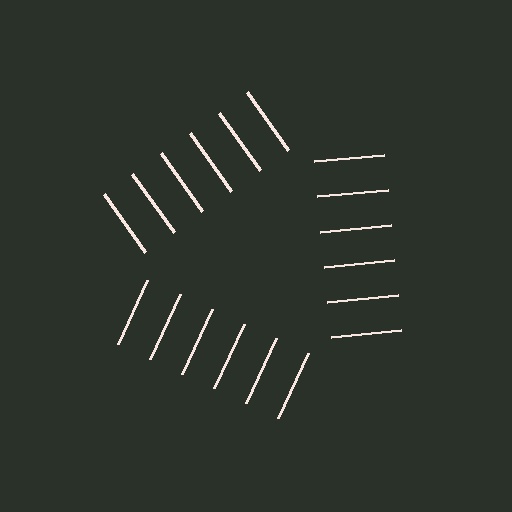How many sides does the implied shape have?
3 sides — the line-ends trace a triangle.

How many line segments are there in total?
18 — 6 along each of the 3 edges.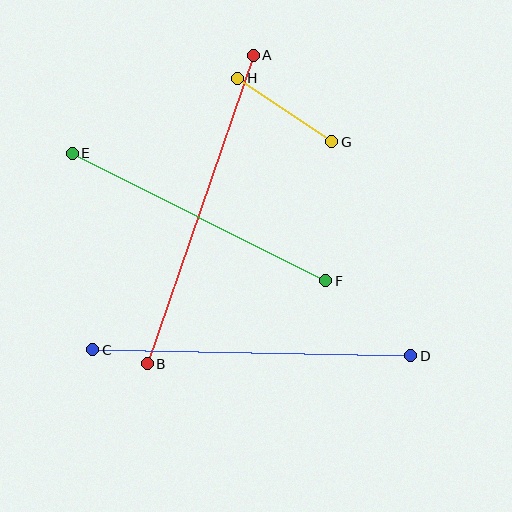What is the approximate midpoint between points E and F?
The midpoint is at approximately (199, 217) pixels.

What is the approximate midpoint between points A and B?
The midpoint is at approximately (200, 210) pixels.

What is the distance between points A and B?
The distance is approximately 326 pixels.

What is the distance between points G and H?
The distance is approximately 114 pixels.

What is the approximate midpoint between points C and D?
The midpoint is at approximately (252, 353) pixels.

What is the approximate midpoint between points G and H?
The midpoint is at approximately (285, 110) pixels.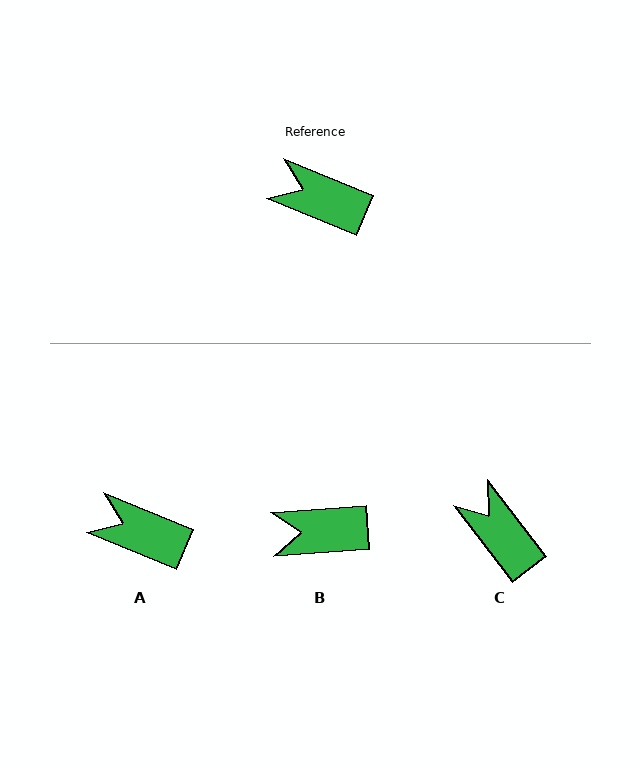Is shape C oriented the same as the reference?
No, it is off by about 30 degrees.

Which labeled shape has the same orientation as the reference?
A.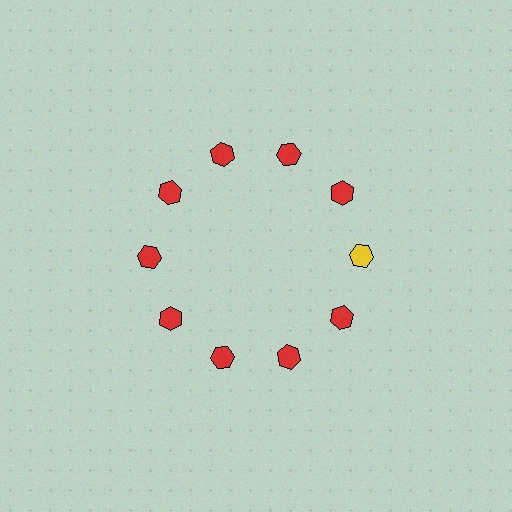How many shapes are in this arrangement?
There are 10 shapes arranged in a ring pattern.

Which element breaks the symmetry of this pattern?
The yellow hexagon at roughly the 3 o'clock position breaks the symmetry. All other shapes are red hexagons.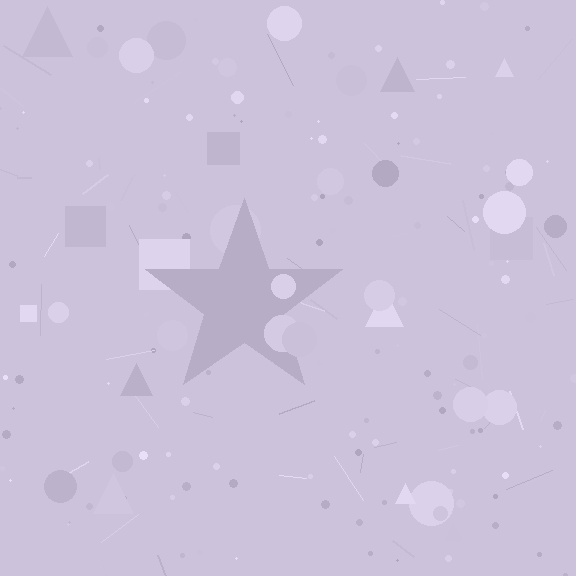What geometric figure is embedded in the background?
A star is embedded in the background.